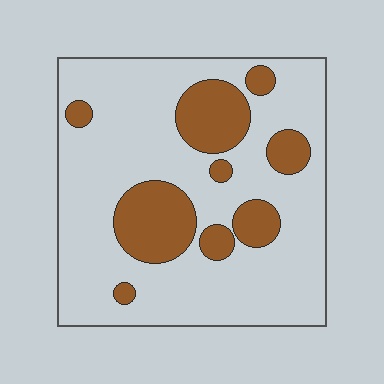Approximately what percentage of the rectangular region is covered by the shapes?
Approximately 25%.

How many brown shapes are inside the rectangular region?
9.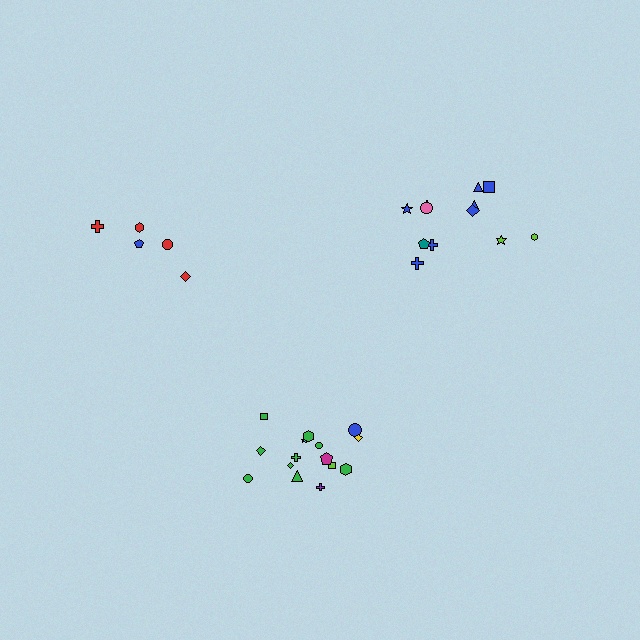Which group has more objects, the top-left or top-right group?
The top-right group.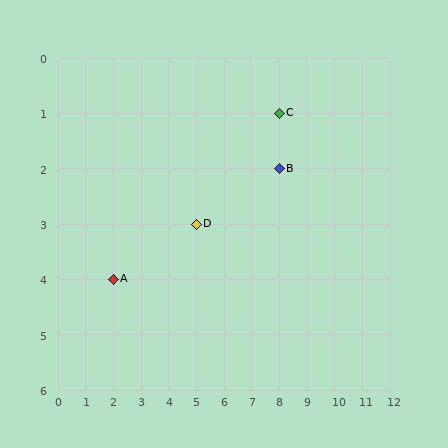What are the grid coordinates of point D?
Point D is at grid coordinates (5, 3).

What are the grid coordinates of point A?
Point A is at grid coordinates (2, 4).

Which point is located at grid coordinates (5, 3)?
Point D is at (5, 3).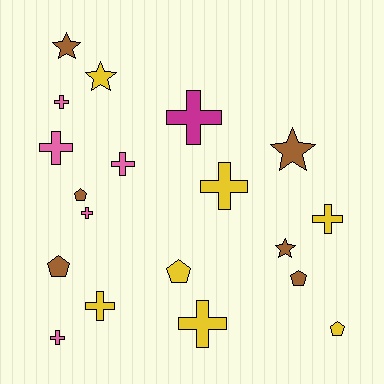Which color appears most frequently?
Yellow, with 7 objects.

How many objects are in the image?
There are 19 objects.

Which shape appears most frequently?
Cross, with 10 objects.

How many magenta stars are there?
There are no magenta stars.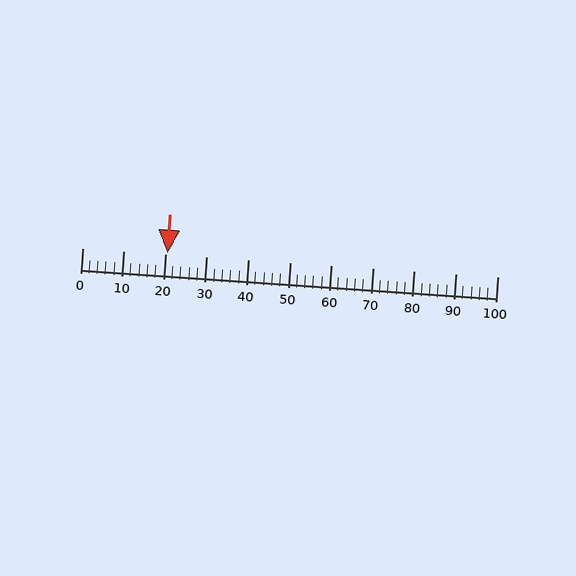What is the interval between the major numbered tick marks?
The major tick marks are spaced 10 units apart.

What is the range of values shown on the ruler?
The ruler shows values from 0 to 100.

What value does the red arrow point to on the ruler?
The red arrow points to approximately 20.